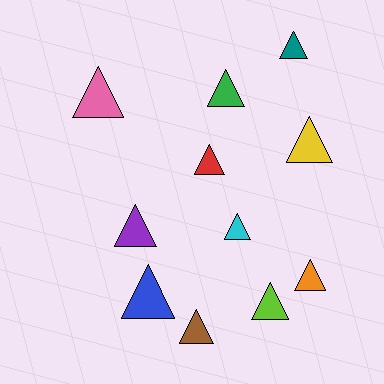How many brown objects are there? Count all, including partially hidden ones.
There is 1 brown object.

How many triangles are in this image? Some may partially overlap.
There are 11 triangles.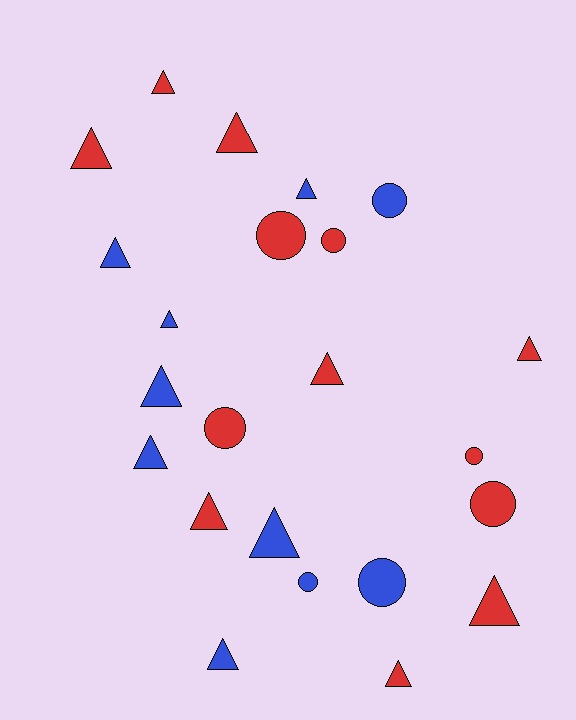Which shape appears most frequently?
Triangle, with 15 objects.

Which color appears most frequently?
Red, with 13 objects.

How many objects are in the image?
There are 23 objects.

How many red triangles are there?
There are 8 red triangles.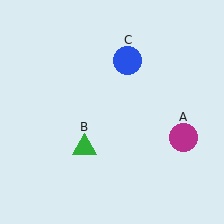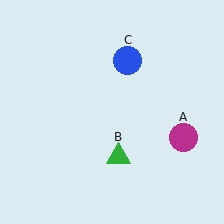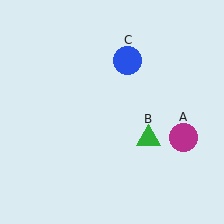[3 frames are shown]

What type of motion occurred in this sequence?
The green triangle (object B) rotated counterclockwise around the center of the scene.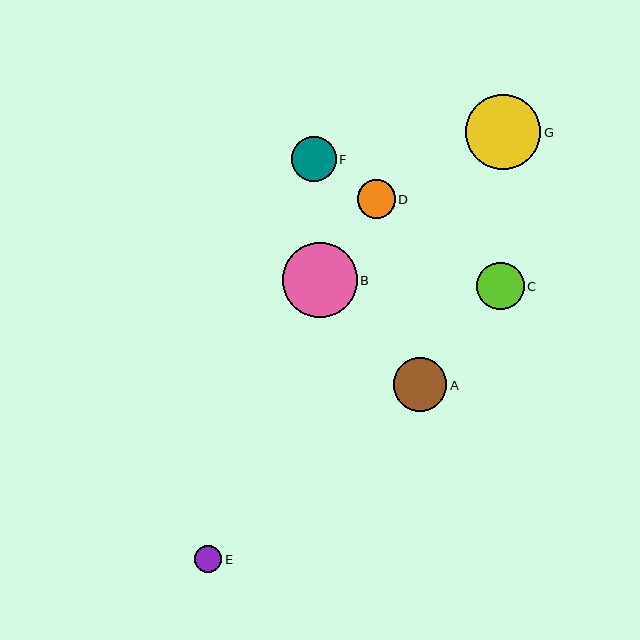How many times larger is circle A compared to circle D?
Circle A is approximately 1.4 times the size of circle D.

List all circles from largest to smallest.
From largest to smallest: B, G, A, C, F, D, E.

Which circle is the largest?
Circle B is the largest with a size of approximately 75 pixels.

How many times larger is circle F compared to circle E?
Circle F is approximately 1.7 times the size of circle E.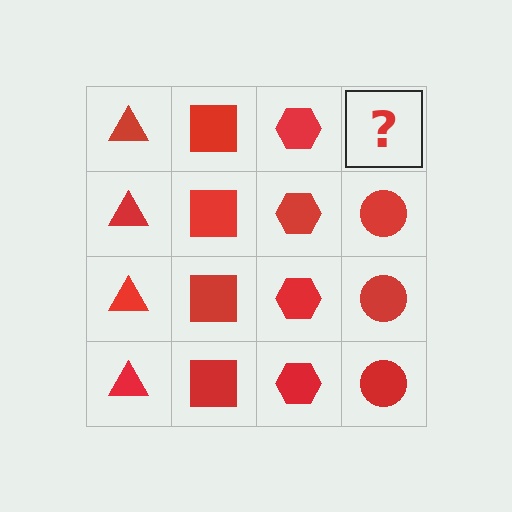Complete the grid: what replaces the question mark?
The question mark should be replaced with a red circle.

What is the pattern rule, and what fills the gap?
The rule is that each column has a consistent shape. The gap should be filled with a red circle.